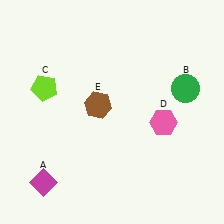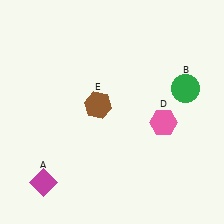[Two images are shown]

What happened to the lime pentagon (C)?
The lime pentagon (C) was removed in Image 2. It was in the top-left area of Image 1.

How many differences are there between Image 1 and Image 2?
There is 1 difference between the two images.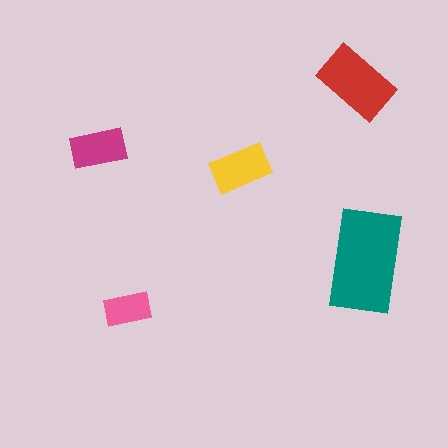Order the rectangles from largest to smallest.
the teal one, the red one, the yellow one, the magenta one, the pink one.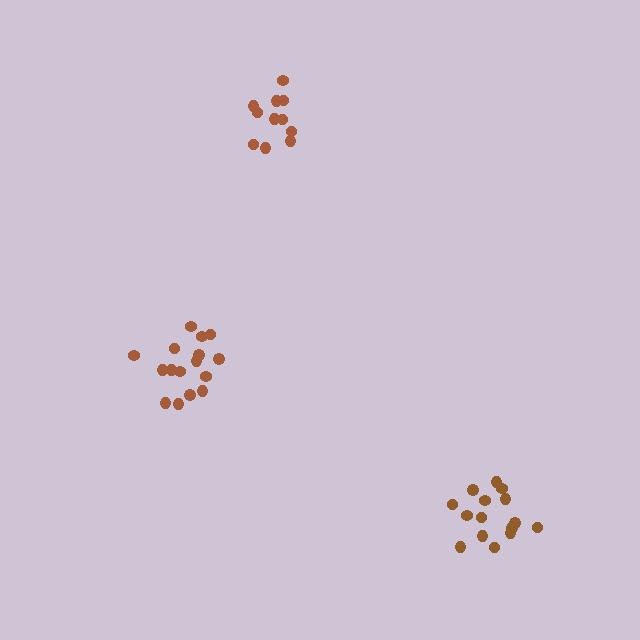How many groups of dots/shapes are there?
There are 3 groups.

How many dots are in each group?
Group 1: 16 dots, Group 2: 15 dots, Group 3: 11 dots (42 total).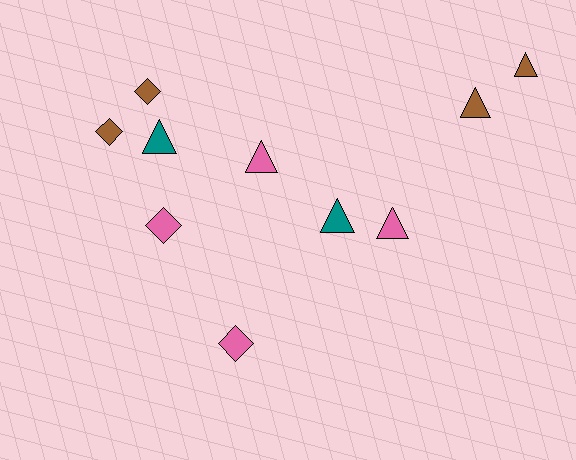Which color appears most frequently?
Brown, with 4 objects.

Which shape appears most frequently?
Triangle, with 6 objects.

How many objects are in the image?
There are 10 objects.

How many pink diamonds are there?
There are 2 pink diamonds.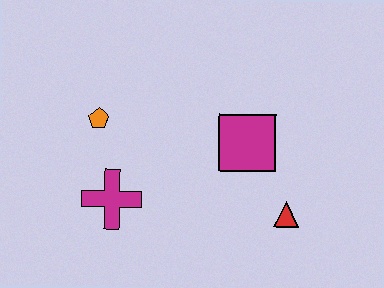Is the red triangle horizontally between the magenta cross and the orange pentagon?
No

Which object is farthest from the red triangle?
The orange pentagon is farthest from the red triangle.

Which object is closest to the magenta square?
The red triangle is closest to the magenta square.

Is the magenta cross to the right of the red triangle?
No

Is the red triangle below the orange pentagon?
Yes